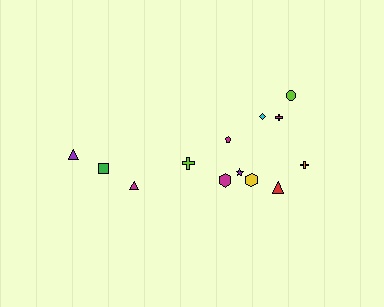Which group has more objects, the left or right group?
The right group.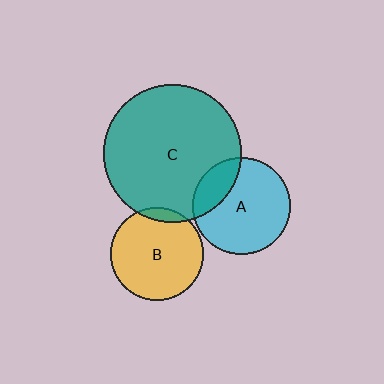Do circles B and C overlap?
Yes.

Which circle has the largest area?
Circle C (teal).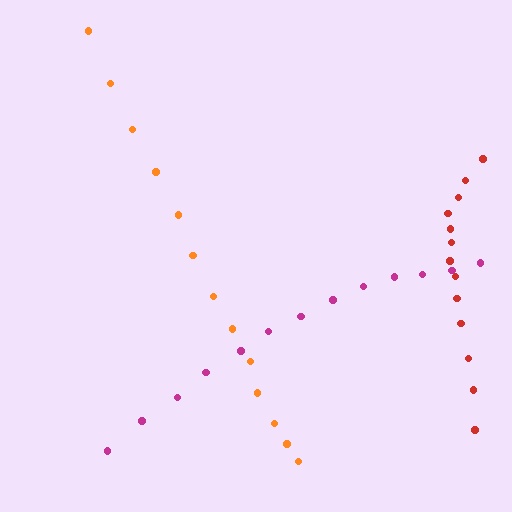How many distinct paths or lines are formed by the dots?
There are 3 distinct paths.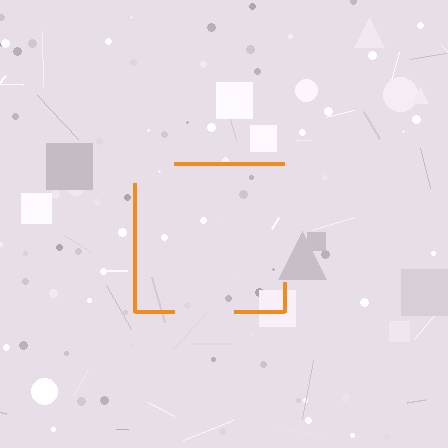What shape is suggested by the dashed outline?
The dashed outline suggests a square.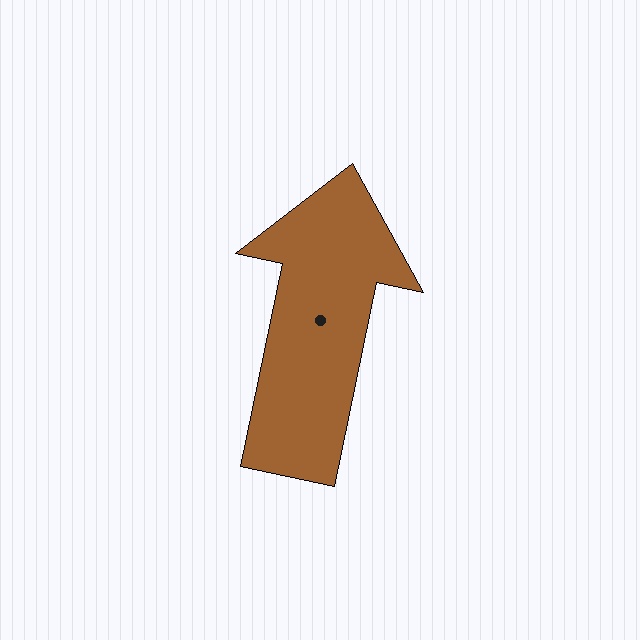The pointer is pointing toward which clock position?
Roughly 12 o'clock.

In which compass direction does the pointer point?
North.